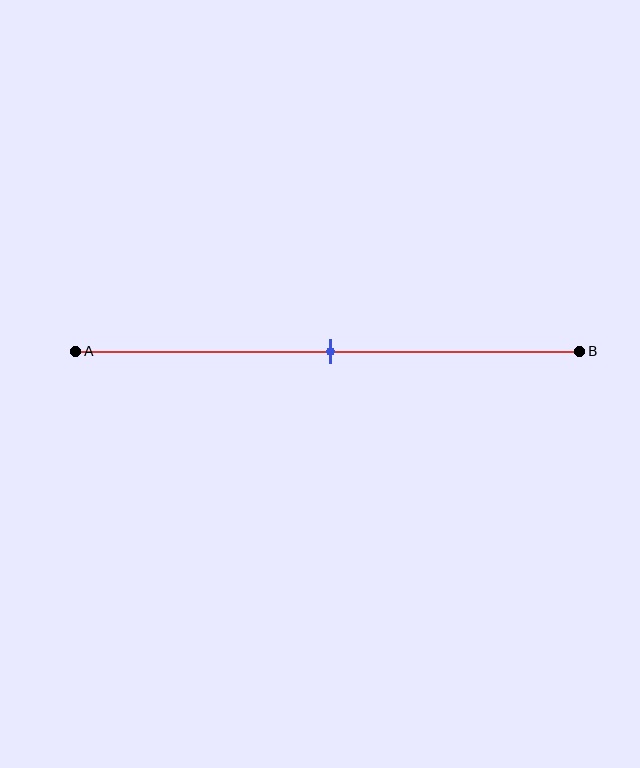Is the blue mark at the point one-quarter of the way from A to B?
No, the mark is at about 50% from A, not at the 25% one-quarter point.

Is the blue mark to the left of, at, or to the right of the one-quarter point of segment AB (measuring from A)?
The blue mark is to the right of the one-quarter point of segment AB.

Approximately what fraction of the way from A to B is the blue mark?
The blue mark is approximately 50% of the way from A to B.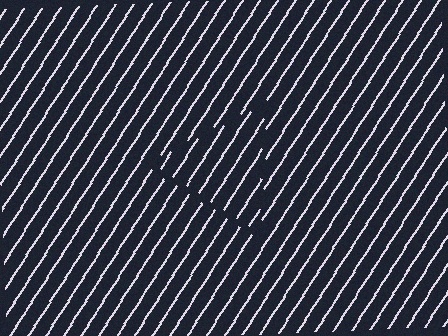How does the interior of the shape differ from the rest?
The interior of the shape contains the same grating, shifted by half a period — the contour is defined by the phase discontinuity where line-ends from the inner and outer gratings abut.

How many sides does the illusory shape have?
3 sides — the line-ends trace a triangle.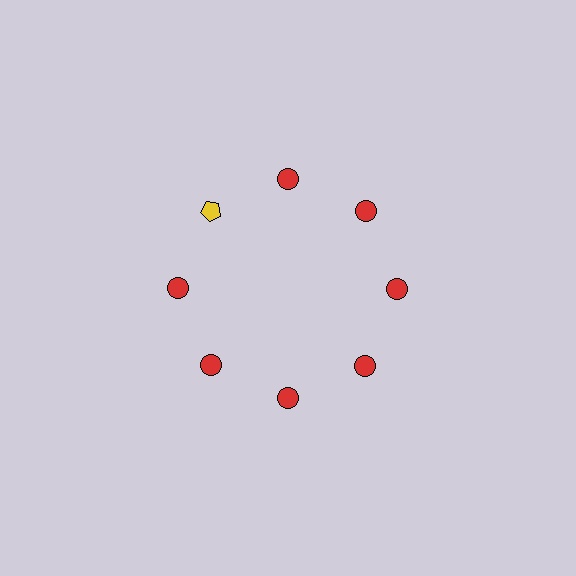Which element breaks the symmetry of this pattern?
The yellow pentagon at roughly the 10 o'clock position breaks the symmetry. All other shapes are red circles.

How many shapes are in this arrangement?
There are 8 shapes arranged in a ring pattern.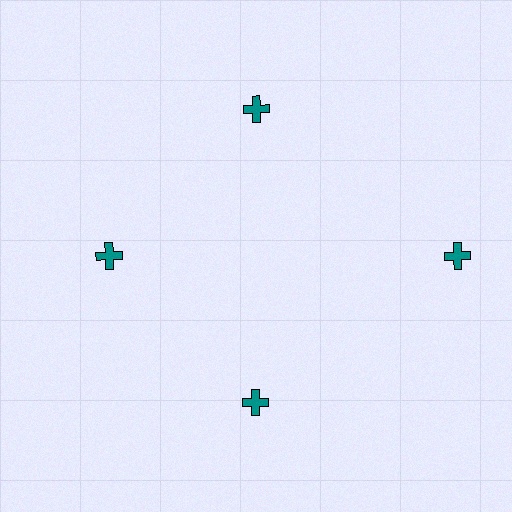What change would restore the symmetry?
The symmetry would be restored by moving it inward, back onto the ring so that all 4 crosses sit at equal angles and equal distance from the center.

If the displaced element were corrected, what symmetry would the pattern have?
It would have 4-fold rotational symmetry — the pattern would map onto itself every 90 degrees.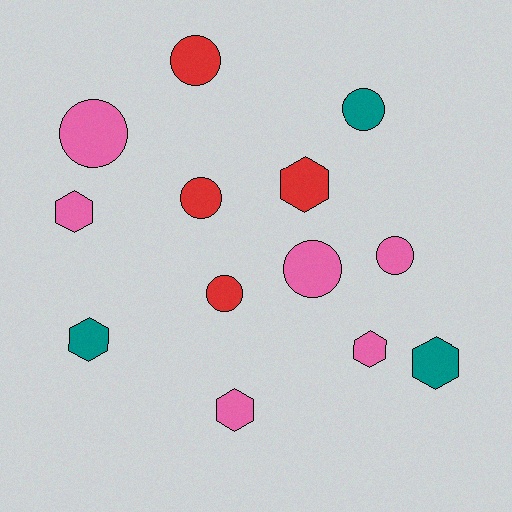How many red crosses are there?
There are no red crosses.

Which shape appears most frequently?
Circle, with 7 objects.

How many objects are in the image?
There are 13 objects.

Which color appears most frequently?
Pink, with 6 objects.